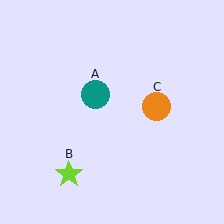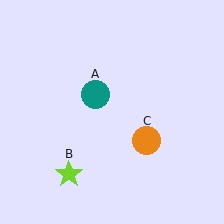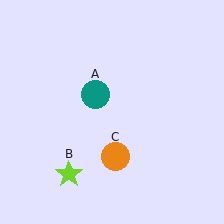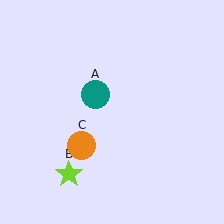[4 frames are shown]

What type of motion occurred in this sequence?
The orange circle (object C) rotated clockwise around the center of the scene.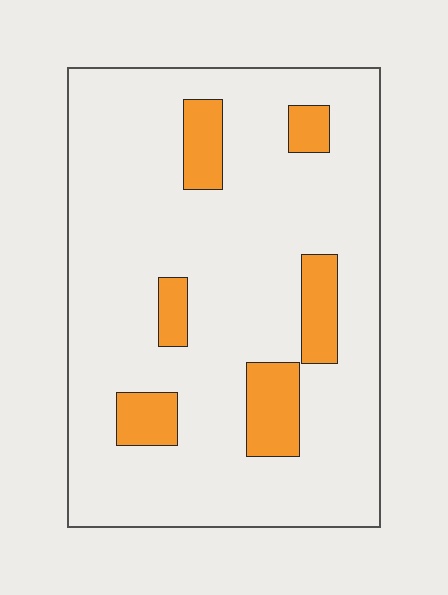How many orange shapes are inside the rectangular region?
6.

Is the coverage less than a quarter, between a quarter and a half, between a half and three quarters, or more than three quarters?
Less than a quarter.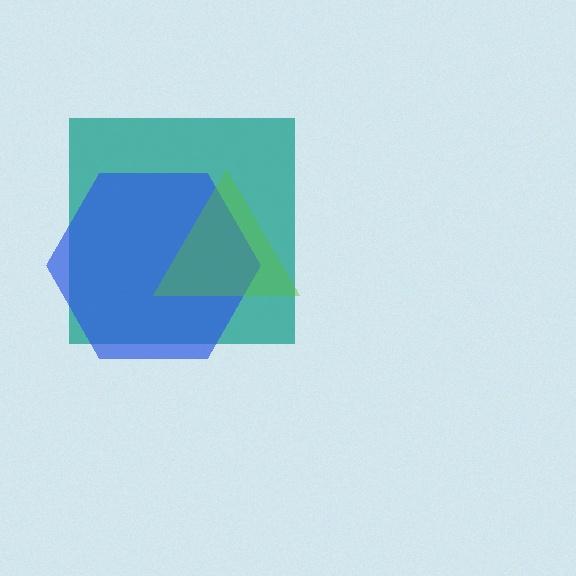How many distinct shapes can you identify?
There are 3 distinct shapes: a teal square, a blue hexagon, a lime triangle.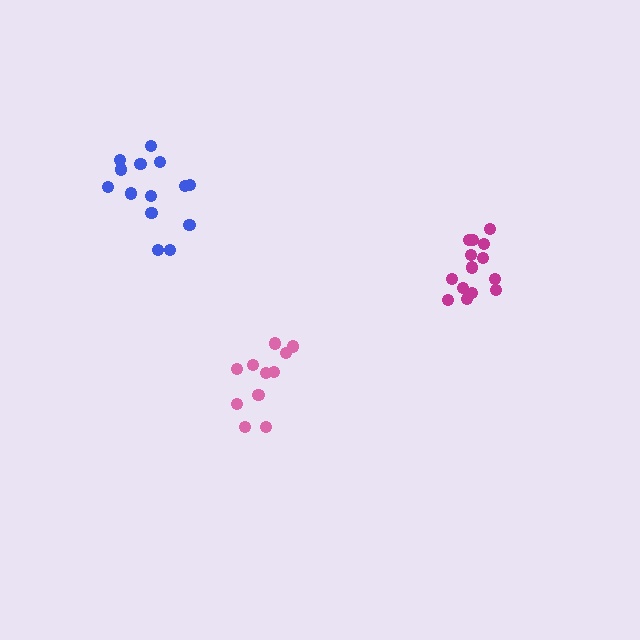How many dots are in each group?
Group 1: 11 dots, Group 2: 14 dots, Group 3: 14 dots (39 total).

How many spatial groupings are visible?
There are 3 spatial groupings.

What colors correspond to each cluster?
The clusters are colored: pink, magenta, blue.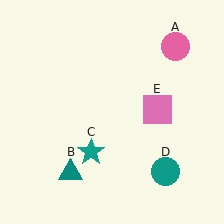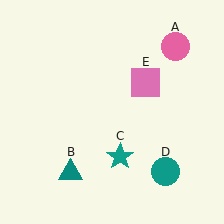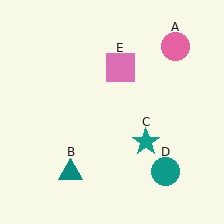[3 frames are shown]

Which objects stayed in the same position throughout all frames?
Pink circle (object A) and teal triangle (object B) and teal circle (object D) remained stationary.